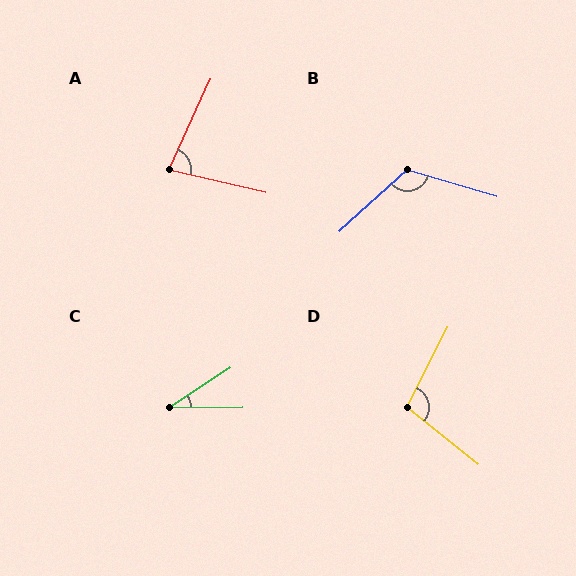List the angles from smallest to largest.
C (33°), A (79°), D (102°), B (122°).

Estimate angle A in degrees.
Approximately 79 degrees.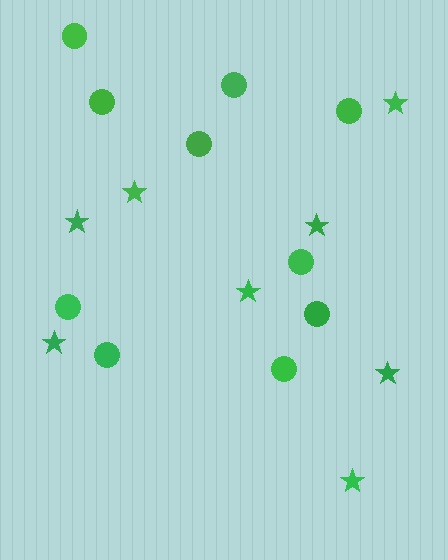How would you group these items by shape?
There are 2 groups: one group of circles (10) and one group of stars (8).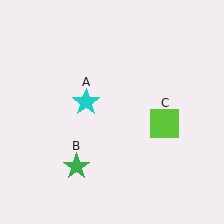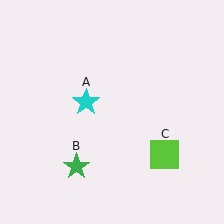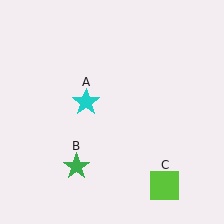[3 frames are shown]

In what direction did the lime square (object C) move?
The lime square (object C) moved down.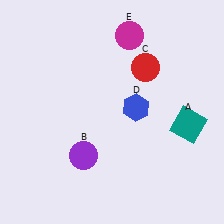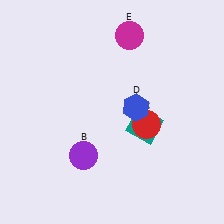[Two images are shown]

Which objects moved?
The objects that moved are: the teal square (A), the red circle (C).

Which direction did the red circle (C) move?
The red circle (C) moved down.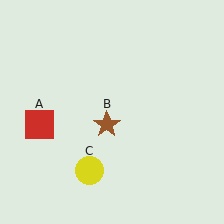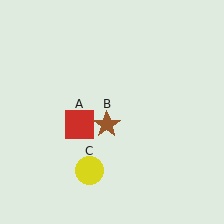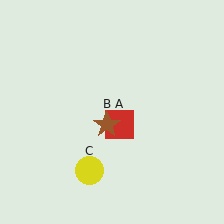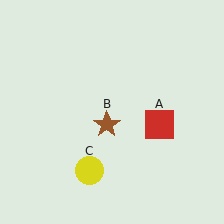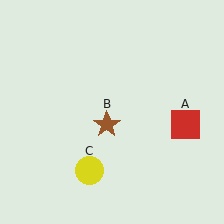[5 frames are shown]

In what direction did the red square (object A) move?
The red square (object A) moved right.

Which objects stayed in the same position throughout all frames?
Brown star (object B) and yellow circle (object C) remained stationary.